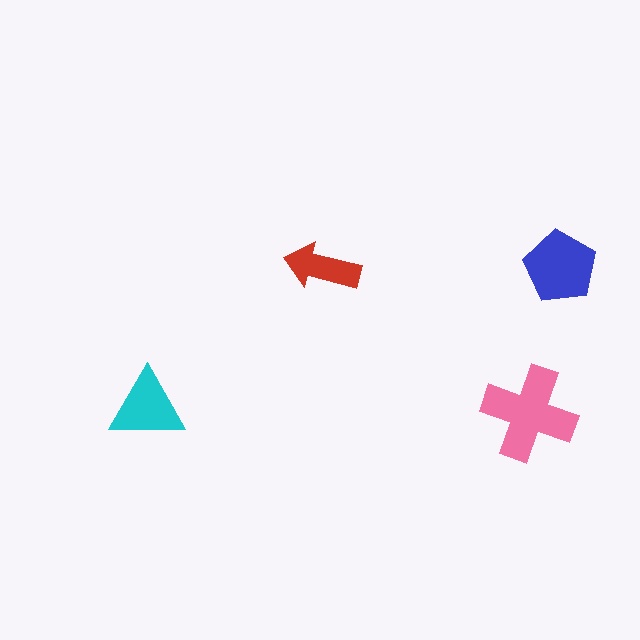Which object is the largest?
The pink cross.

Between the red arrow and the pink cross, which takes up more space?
The pink cross.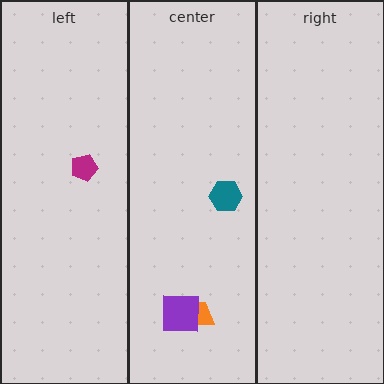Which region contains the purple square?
The center region.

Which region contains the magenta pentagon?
The left region.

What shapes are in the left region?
The magenta pentagon.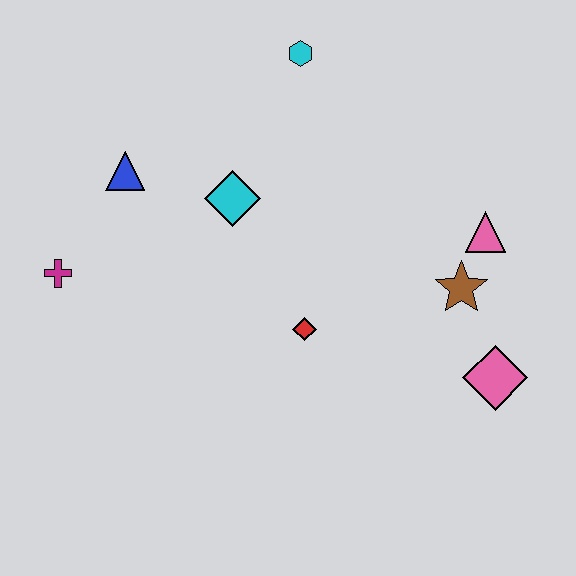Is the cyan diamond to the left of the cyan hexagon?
Yes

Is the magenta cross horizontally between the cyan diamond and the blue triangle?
No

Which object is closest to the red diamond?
The cyan diamond is closest to the red diamond.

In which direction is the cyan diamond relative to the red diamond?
The cyan diamond is above the red diamond.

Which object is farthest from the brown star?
The magenta cross is farthest from the brown star.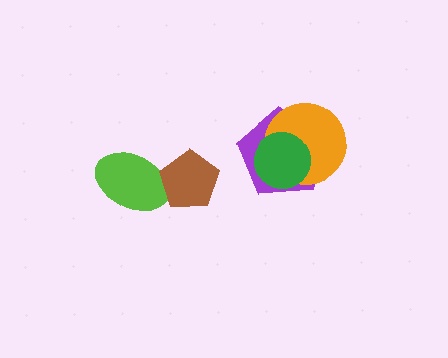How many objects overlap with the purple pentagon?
2 objects overlap with the purple pentagon.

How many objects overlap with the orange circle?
2 objects overlap with the orange circle.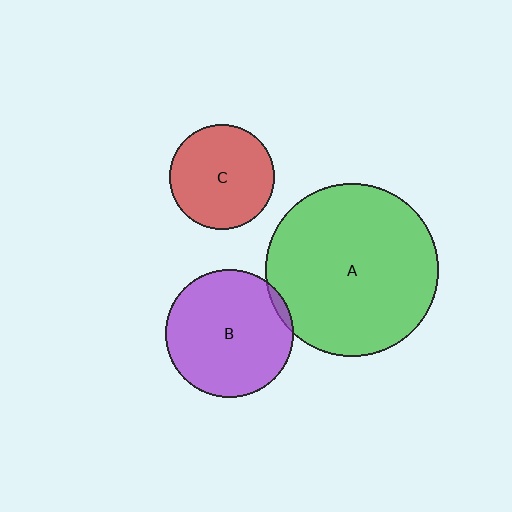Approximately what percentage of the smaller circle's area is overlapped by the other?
Approximately 5%.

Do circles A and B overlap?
Yes.